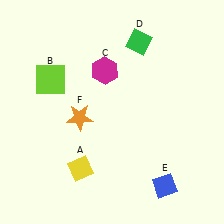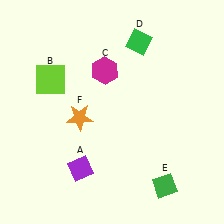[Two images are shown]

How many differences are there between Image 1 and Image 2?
There are 2 differences between the two images.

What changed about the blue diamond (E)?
In Image 1, E is blue. In Image 2, it changed to green.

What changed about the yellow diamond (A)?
In Image 1, A is yellow. In Image 2, it changed to purple.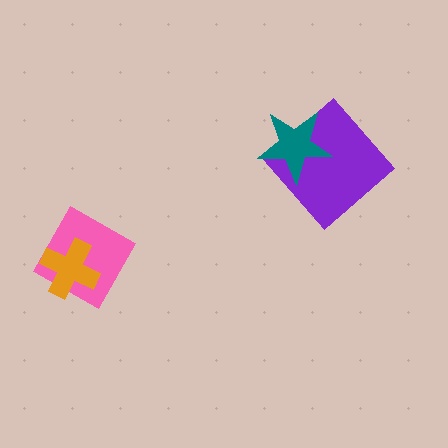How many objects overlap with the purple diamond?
1 object overlaps with the purple diamond.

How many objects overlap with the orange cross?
1 object overlaps with the orange cross.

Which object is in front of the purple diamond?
The teal star is in front of the purple diamond.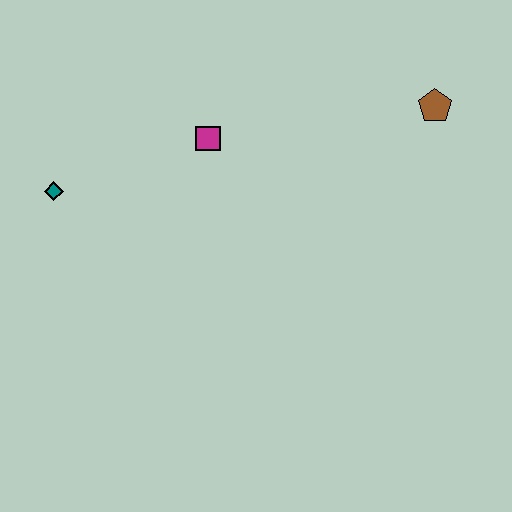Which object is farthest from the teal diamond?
The brown pentagon is farthest from the teal diamond.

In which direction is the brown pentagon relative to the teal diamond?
The brown pentagon is to the right of the teal diamond.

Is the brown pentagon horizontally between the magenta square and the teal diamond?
No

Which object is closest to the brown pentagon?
The magenta square is closest to the brown pentagon.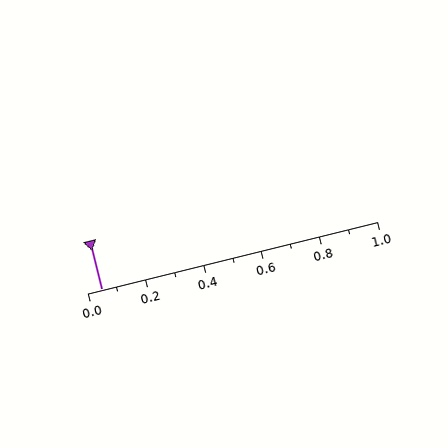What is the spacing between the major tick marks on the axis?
The major ticks are spaced 0.2 apart.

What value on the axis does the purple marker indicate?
The marker indicates approximately 0.05.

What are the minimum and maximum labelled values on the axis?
The axis runs from 0.0 to 1.0.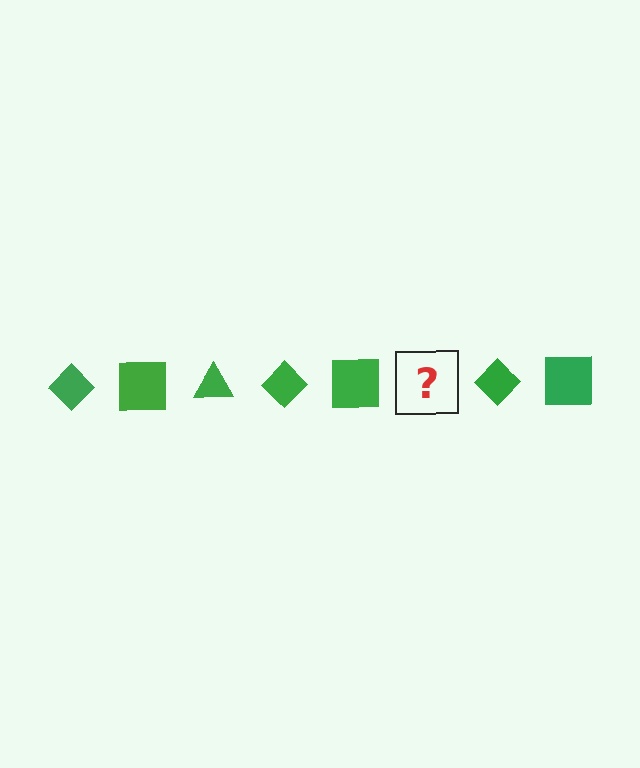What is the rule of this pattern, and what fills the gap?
The rule is that the pattern cycles through diamond, square, triangle shapes in green. The gap should be filled with a green triangle.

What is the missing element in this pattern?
The missing element is a green triangle.